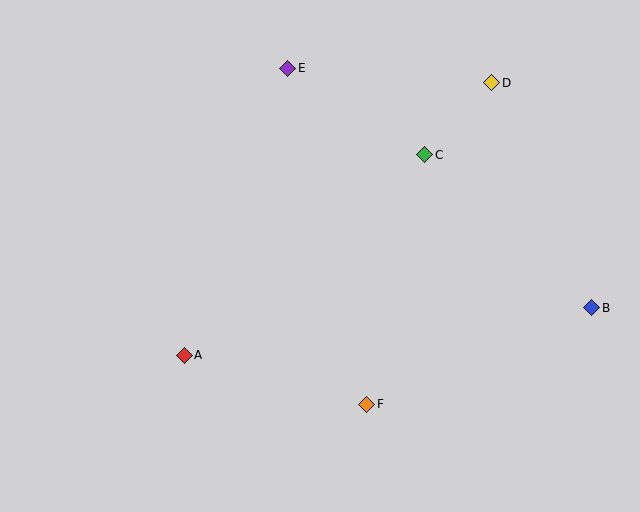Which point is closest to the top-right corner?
Point D is closest to the top-right corner.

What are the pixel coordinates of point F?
Point F is at (367, 404).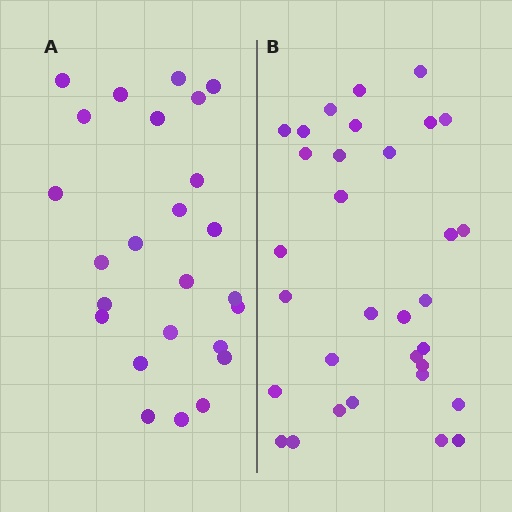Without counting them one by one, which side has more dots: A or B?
Region B (the right region) has more dots.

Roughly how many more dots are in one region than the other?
Region B has roughly 8 or so more dots than region A.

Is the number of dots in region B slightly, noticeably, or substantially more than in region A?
Region B has noticeably more, but not dramatically so. The ratio is roughly 1.3 to 1.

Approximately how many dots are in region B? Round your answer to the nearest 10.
About 30 dots. (The exact count is 32, which rounds to 30.)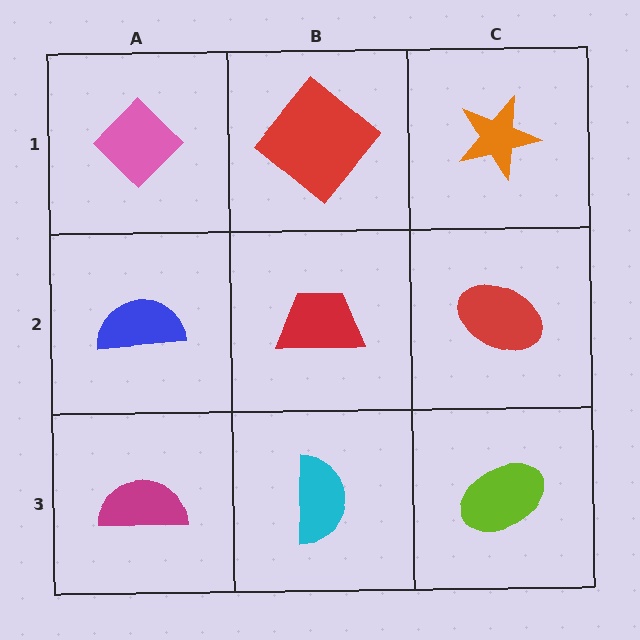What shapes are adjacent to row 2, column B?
A red diamond (row 1, column B), a cyan semicircle (row 3, column B), a blue semicircle (row 2, column A), a red ellipse (row 2, column C).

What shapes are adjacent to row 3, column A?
A blue semicircle (row 2, column A), a cyan semicircle (row 3, column B).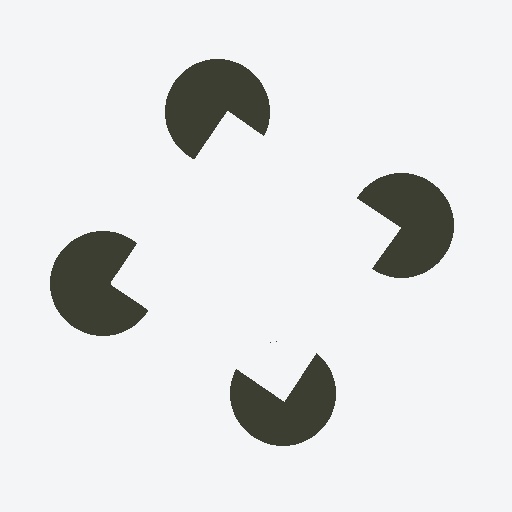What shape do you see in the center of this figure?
An illusory square — its edges are inferred from the aligned wedge cuts in the pac-man discs, not physically drawn.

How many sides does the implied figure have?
4 sides.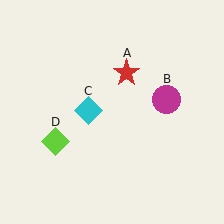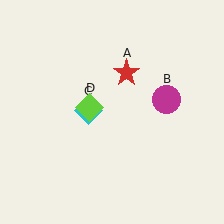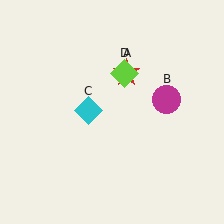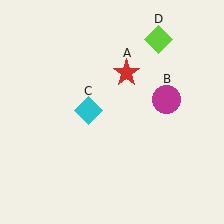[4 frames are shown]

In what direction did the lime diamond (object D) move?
The lime diamond (object D) moved up and to the right.